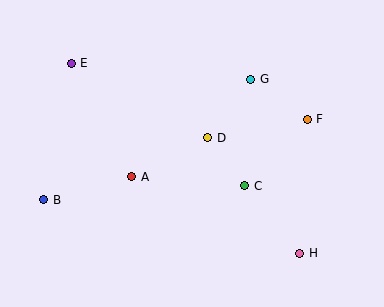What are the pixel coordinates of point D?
Point D is at (208, 138).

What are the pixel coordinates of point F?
Point F is at (307, 119).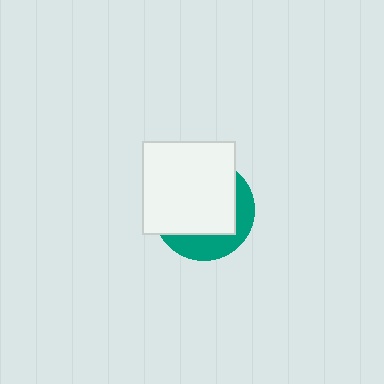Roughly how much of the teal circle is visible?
A small part of it is visible (roughly 32%).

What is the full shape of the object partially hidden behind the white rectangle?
The partially hidden object is a teal circle.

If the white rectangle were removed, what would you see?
You would see the complete teal circle.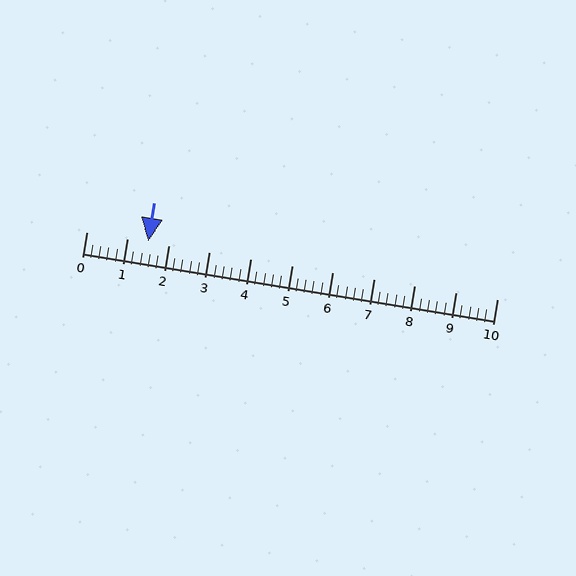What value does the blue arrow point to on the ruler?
The blue arrow points to approximately 1.5.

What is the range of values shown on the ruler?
The ruler shows values from 0 to 10.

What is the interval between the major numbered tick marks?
The major tick marks are spaced 1 units apart.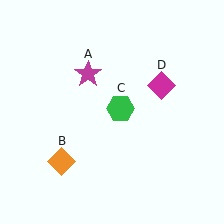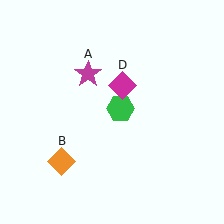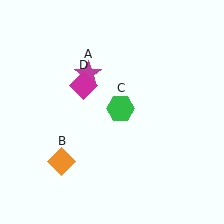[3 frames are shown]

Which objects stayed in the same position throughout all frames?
Magenta star (object A) and orange diamond (object B) and green hexagon (object C) remained stationary.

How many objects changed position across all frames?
1 object changed position: magenta diamond (object D).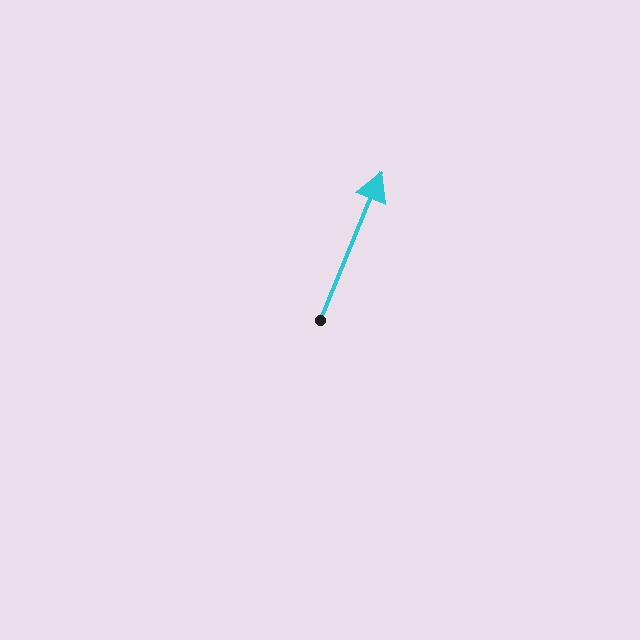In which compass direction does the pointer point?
North.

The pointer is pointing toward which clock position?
Roughly 1 o'clock.